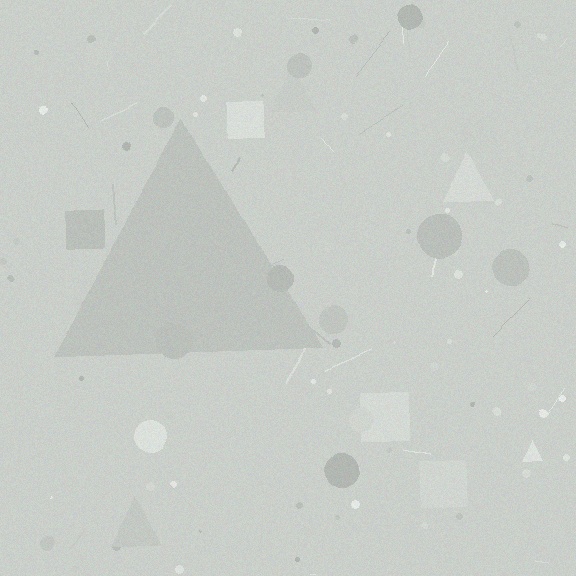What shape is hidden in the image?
A triangle is hidden in the image.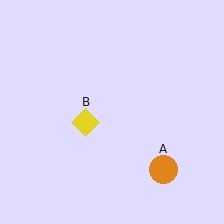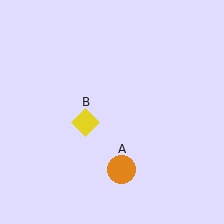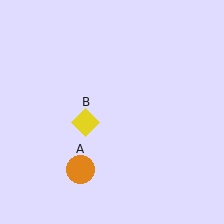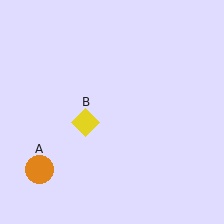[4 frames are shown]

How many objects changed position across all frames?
1 object changed position: orange circle (object A).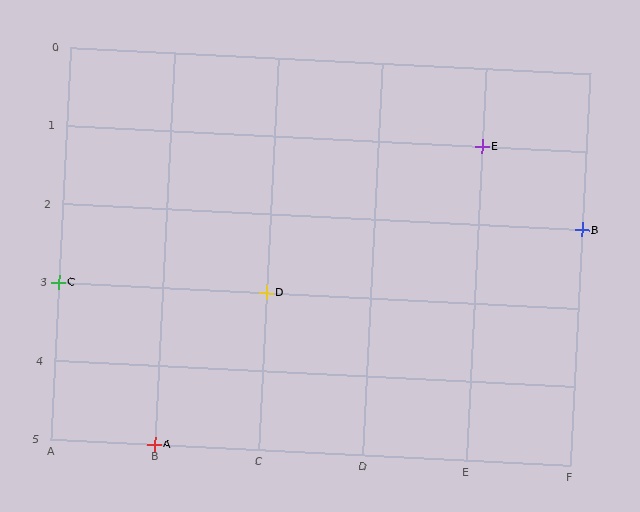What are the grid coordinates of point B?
Point B is at grid coordinates (F, 2).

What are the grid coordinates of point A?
Point A is at grid coordinates (B, 5).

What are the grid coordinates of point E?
Point E is at grid coordinates (E, 1).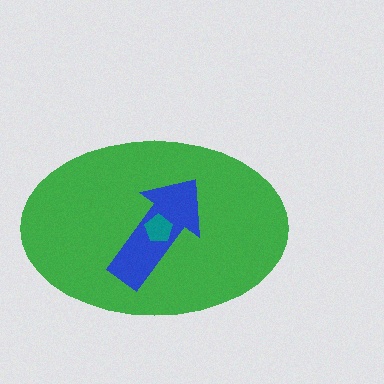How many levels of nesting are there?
3.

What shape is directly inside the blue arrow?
The teal pentagon.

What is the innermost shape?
The teal pentagon.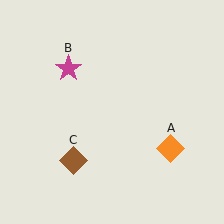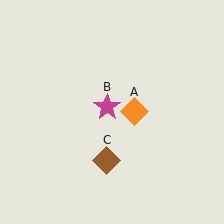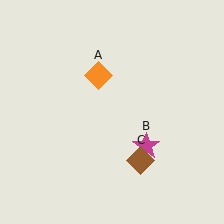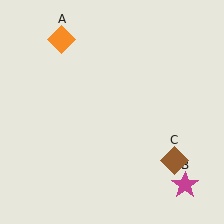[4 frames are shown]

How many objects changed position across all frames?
3 objects changed position: orange diamond (object A), magenta star (object B), brown diamond (object C).